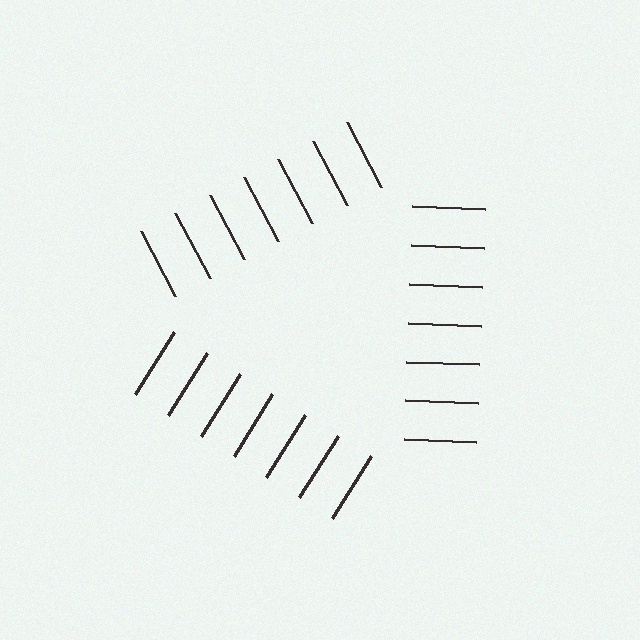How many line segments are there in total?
21 — 7 along each of the 3 edges.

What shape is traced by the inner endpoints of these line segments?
An illusory triangle — the line segments terminate on its edges but no continuous stroke is drawn.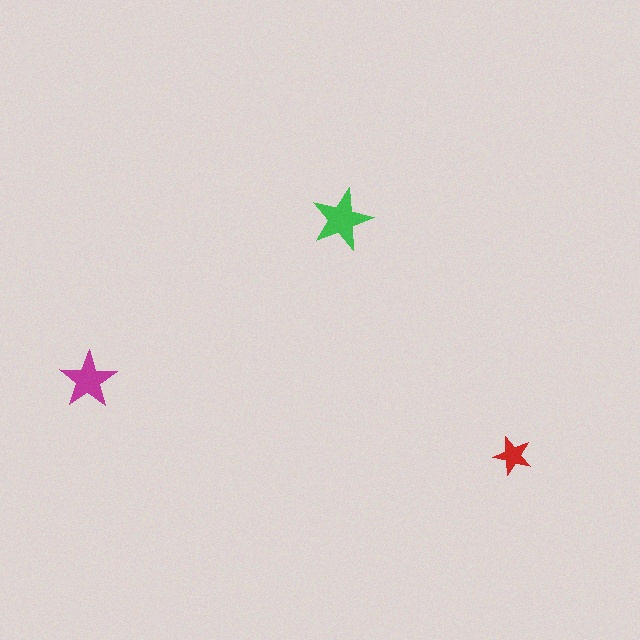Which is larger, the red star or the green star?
The green one.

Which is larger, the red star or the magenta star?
The magenta one.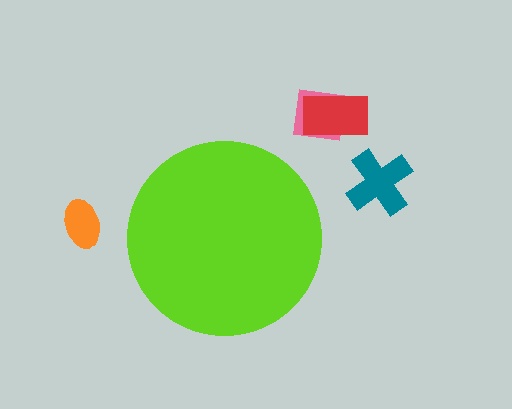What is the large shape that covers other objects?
A lime circle.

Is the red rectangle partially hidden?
No, the red rectangle is fully visible.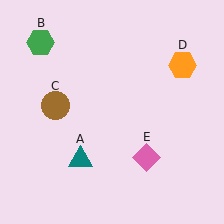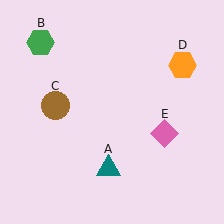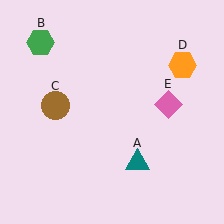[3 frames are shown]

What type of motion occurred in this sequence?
The teal triangle (object A), pink diamond (object E) rotated counterclockwise around the center of the scene.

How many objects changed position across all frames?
2 objects changed position: teal triangle (object A), pink diamond (object E).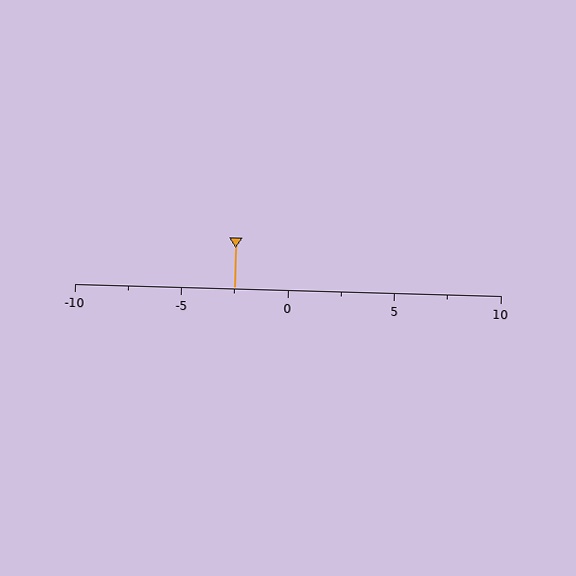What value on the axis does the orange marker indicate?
The marker indicates approximately -2.5.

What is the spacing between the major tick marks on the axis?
The major ticks are spaced 5 apart.